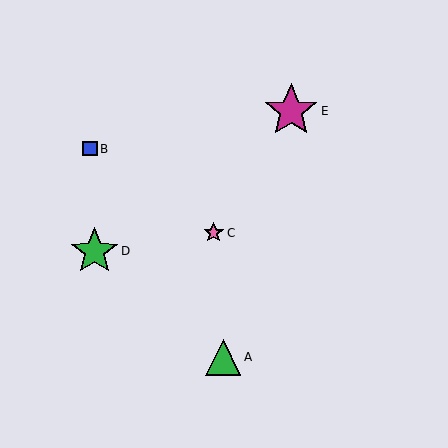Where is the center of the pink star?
The center of the pink star is at (214, 233).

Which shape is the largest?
The magenta star (labeled E) is the largest.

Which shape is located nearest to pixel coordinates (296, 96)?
The magenta star (labeled E) at (291, 111) is nearest to that location.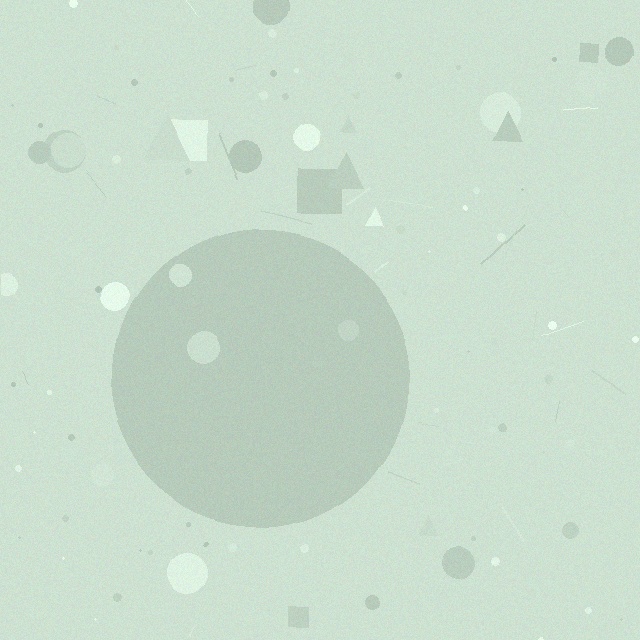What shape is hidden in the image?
A circle is hidden in the image.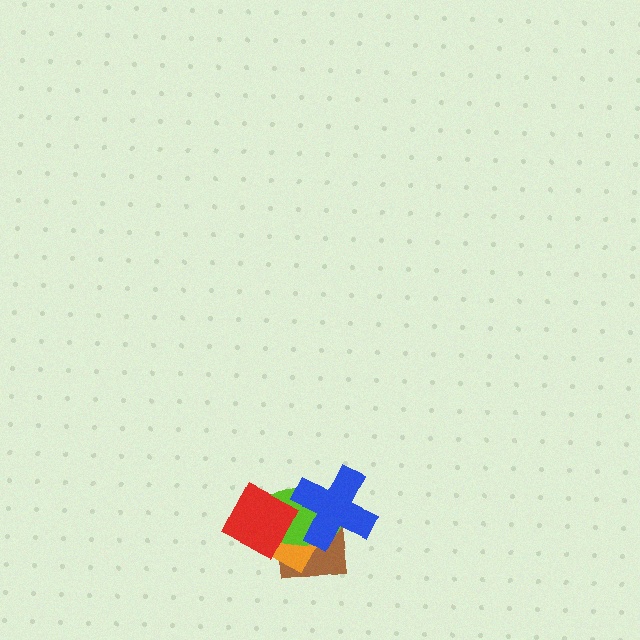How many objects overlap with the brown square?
4 objects overlap with the brown square.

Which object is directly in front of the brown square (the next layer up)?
The orange rectangle is directly in front of the brown square.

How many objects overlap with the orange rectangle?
4 objects overlap with the orange rectangle.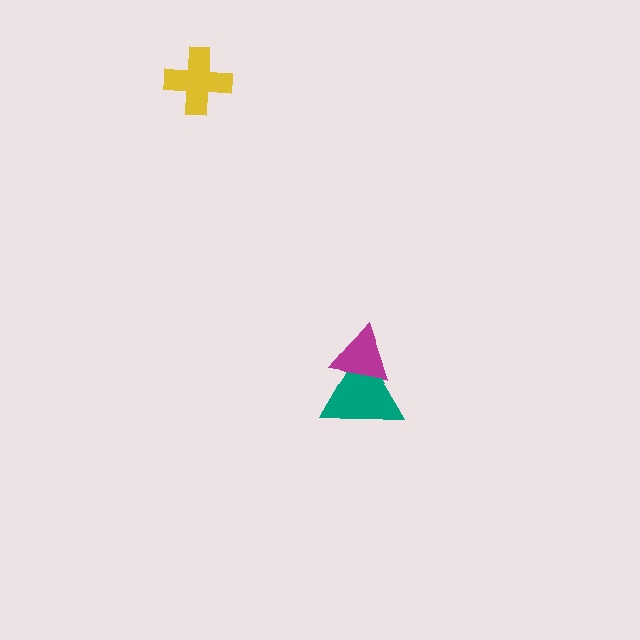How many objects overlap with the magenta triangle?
1 object overlaps with the magenta triangle.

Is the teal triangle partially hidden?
Yes, it is partially covered by another shape.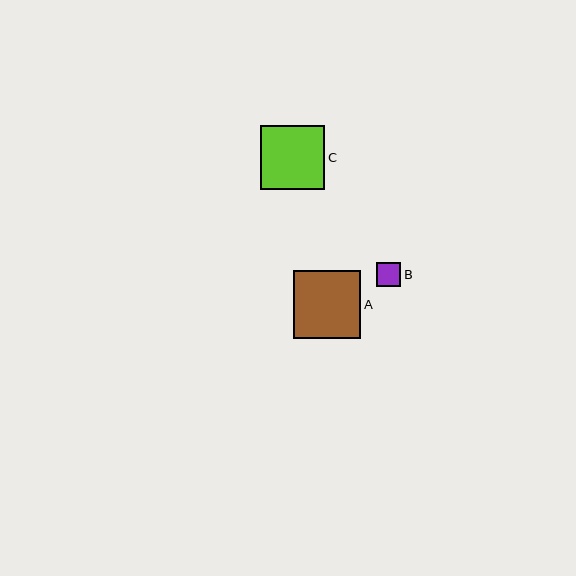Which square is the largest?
Square A is the largest with a size of approximately 68 pixels.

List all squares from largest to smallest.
From largest to smallest: A, C, B.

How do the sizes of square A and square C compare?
Square A and square C are approximately the same size.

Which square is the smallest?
Square B is the smallest with a size of approximately 24 pixels.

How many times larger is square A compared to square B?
Square A is approximately 2.8 times the size of square B.